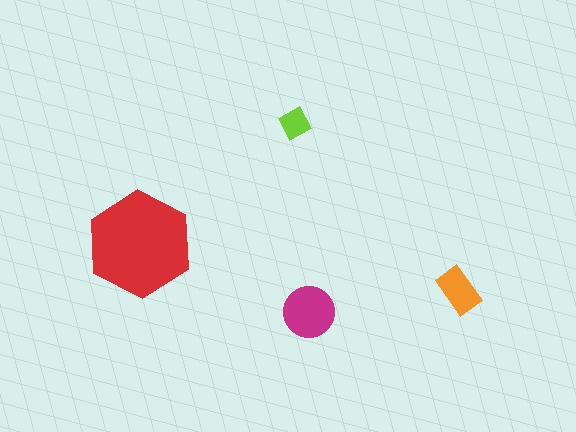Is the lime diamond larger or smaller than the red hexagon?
Smaller.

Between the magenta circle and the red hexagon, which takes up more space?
The red hexagon.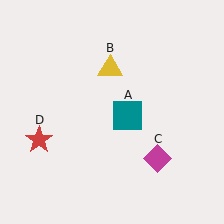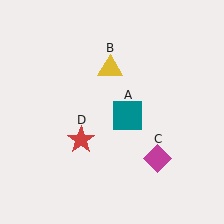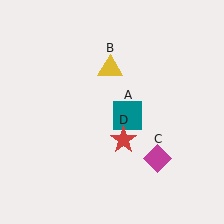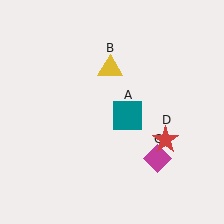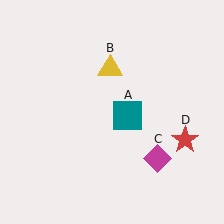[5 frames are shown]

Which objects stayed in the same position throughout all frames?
Teal square (object A) and yellow triangle (object B) and magenta diamond (object C) remained stationary.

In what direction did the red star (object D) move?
The red star (object D) moved right.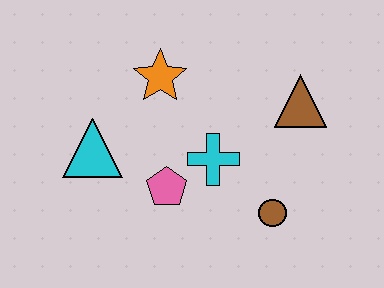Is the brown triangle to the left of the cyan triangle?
No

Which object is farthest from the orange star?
The brown circle is farthest from the orange star.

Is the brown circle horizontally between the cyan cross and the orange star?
No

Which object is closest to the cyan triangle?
The pink pentagon is closest to the cyan triangle.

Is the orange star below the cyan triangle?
No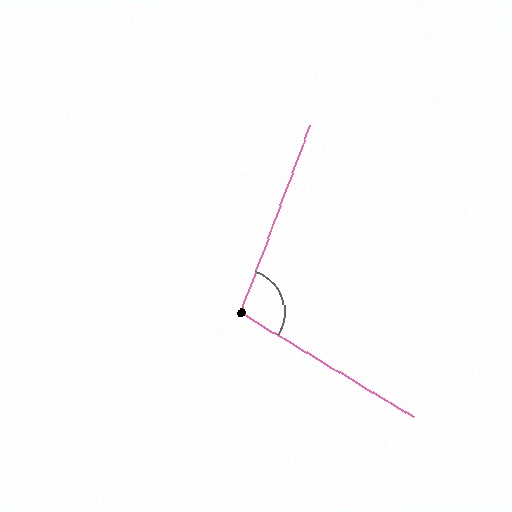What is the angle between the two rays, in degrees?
Approximately 101 degrees.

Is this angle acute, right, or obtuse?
It is obtuse.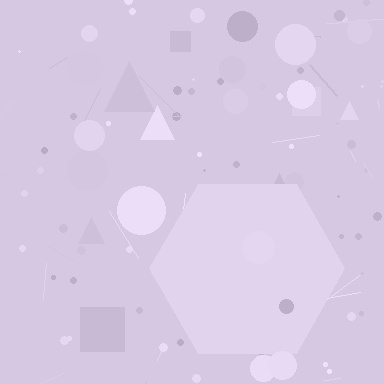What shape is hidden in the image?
A hexagon is hidden in the image.